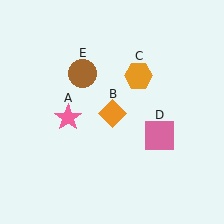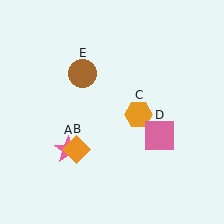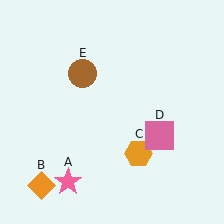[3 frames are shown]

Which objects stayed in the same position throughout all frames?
Pink square (object D) and brown circle (object E) remained stationary.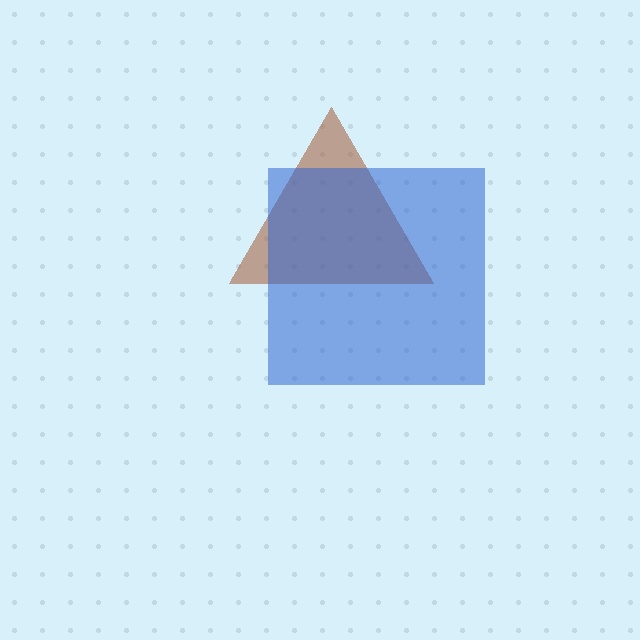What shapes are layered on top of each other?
The layered shapes are: a brown triangle, a blue square.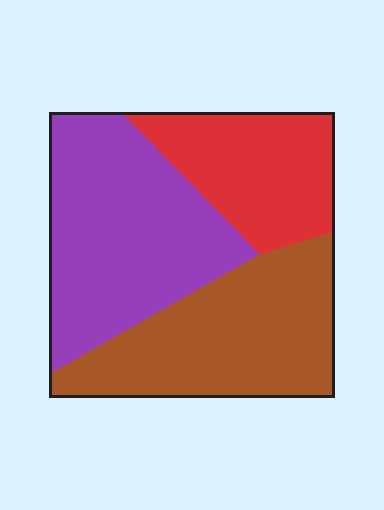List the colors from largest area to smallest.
From largest to smallest: purple, brown, red.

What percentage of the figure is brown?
Brown takes up between a quarter and a half of the figure.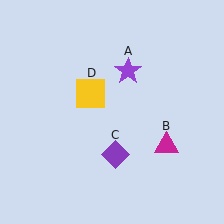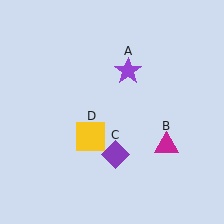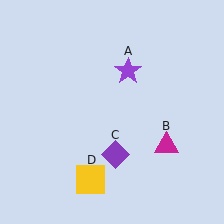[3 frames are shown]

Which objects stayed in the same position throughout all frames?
Purple star (object A) and magenta triangle (object B) and purple diamond (object C) remained stationary.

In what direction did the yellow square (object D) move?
The yellow square (object D) moved down.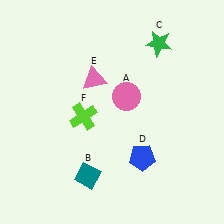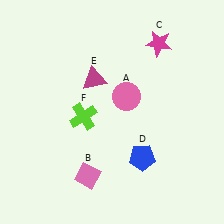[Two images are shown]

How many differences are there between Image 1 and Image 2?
There are 3 differences between the two images.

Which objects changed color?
B changed from teal to pink. C changed from green to magenta. E changed from pink to magenta.